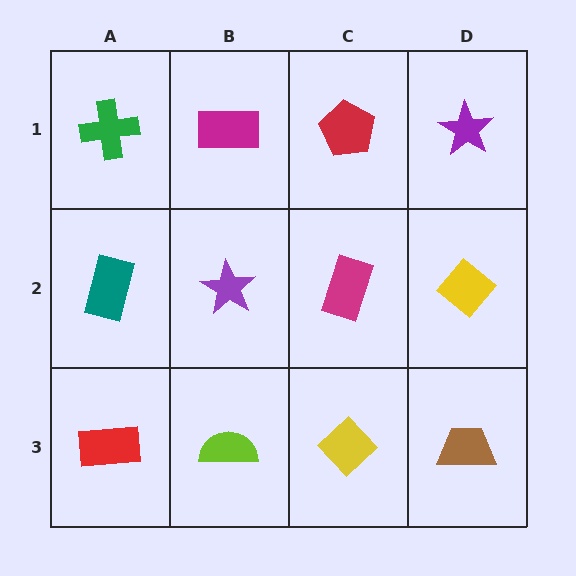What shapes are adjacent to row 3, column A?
A teal rectangle (row 2, column A), a lime semicircle (row 3, column B).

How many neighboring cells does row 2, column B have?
4.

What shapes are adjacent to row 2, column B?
A magenta rectangle (row 1, column B), a lime semicircle (row 3, column B), a teal rectangle (row 2, column A), a magenta rectangle (row 2, column C).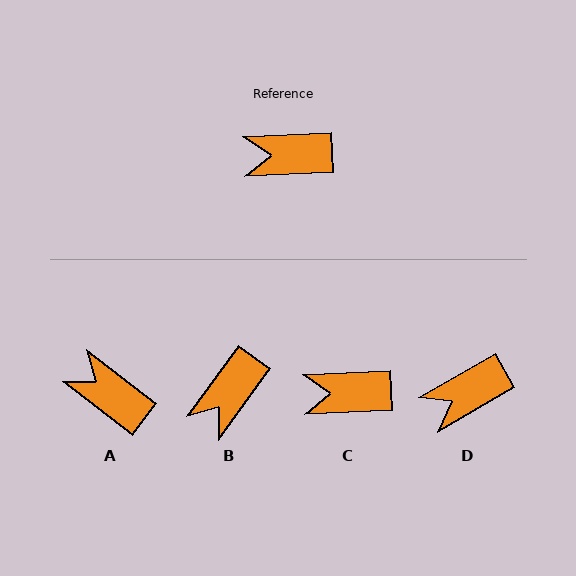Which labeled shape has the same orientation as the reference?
C.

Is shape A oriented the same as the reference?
No, it is off by about 40 degrees.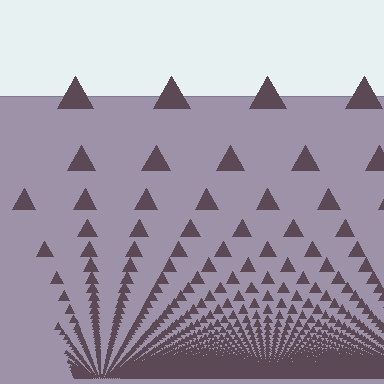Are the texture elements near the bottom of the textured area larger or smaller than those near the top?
Smaller. The gradient is inverted — elements near the bottom are smaller and denser.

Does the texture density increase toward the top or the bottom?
Density increases toward the bottom.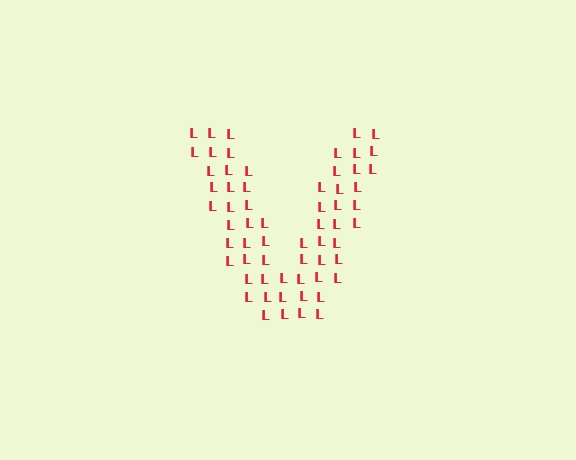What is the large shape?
The large shape is the letter V.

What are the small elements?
The small elements are letter L's.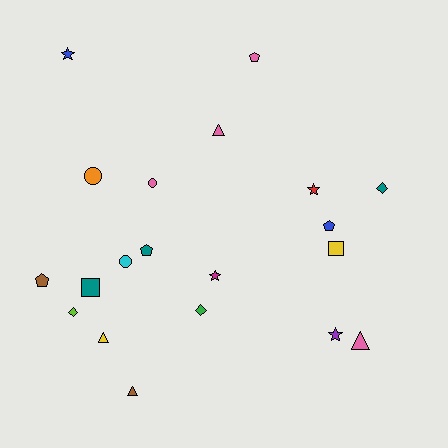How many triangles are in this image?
There are 4 triangles.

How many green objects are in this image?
There is 1 green object.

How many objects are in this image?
There are 20 objects.